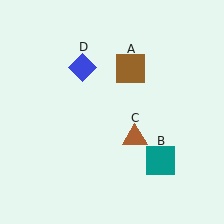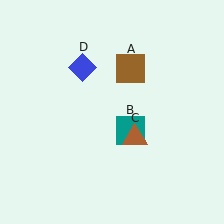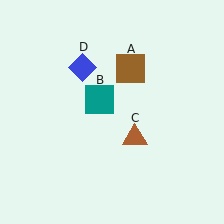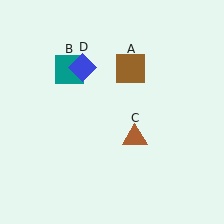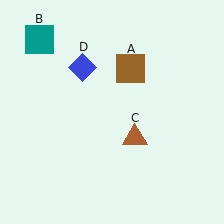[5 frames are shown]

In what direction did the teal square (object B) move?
The teal square (object B) moved up and to the left.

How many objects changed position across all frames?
1 object changed position: teal square (object B).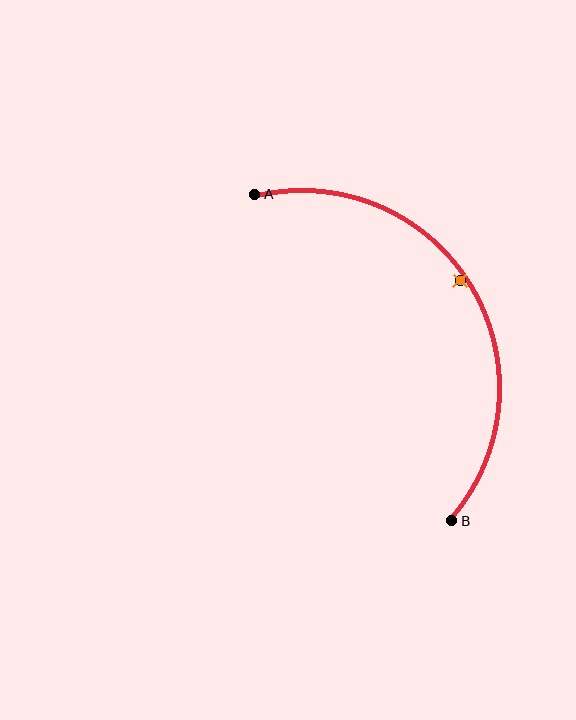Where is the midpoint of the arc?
The arc midpoint is the point on the curve farthest from the straight line joining A and B. It sits to the right of that line.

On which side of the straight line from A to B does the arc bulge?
The arc bulges to the right of the straight line connecting A and B.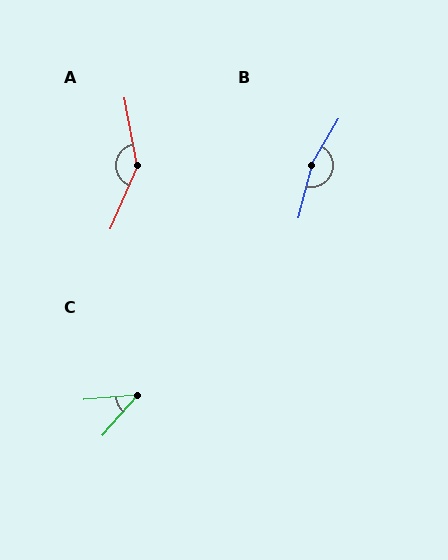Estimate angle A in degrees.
Approximately 146 degrees.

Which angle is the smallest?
C, at approximately 44 degrees.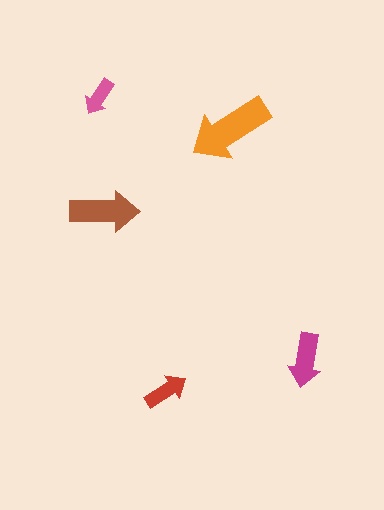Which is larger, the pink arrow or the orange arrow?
The orange one.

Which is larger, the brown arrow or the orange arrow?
The orange one.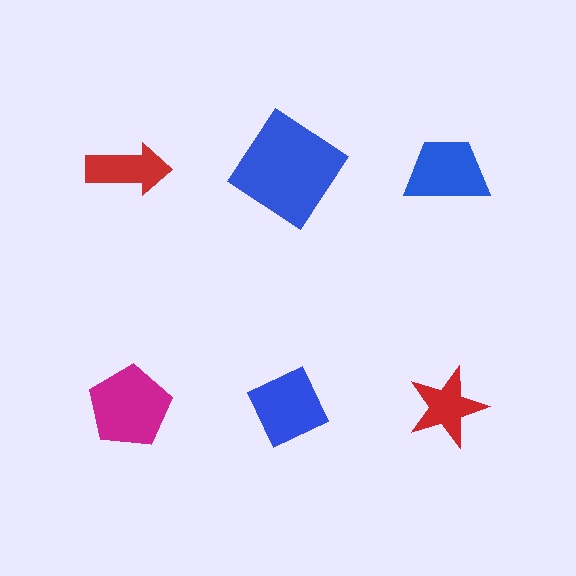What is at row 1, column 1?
A red arrow.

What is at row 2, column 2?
A blue diamond.